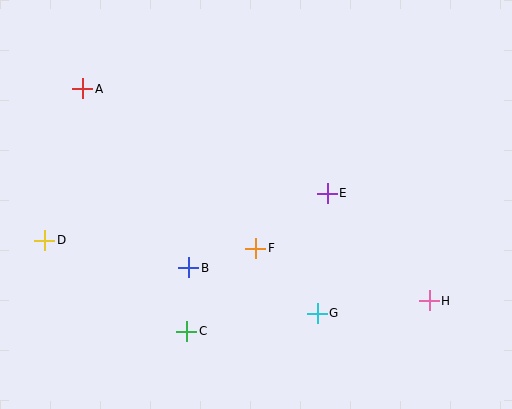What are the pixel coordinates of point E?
Point E is at (327, 193).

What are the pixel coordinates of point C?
Point C is at (187, 331).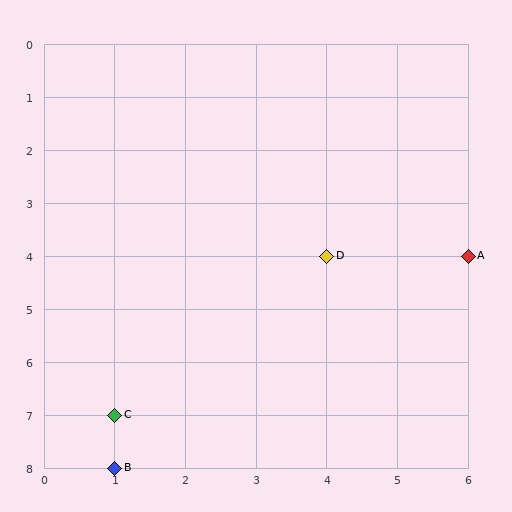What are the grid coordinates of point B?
Point B is at grid coordinates (1, 8).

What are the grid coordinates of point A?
Point A is at grid coordinates (6, 4).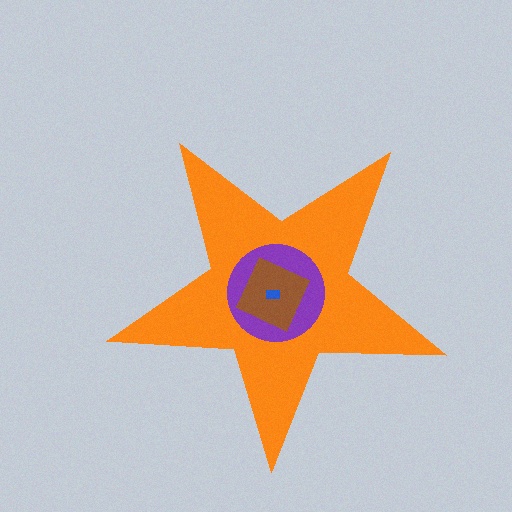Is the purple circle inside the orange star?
Yes.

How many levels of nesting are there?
4.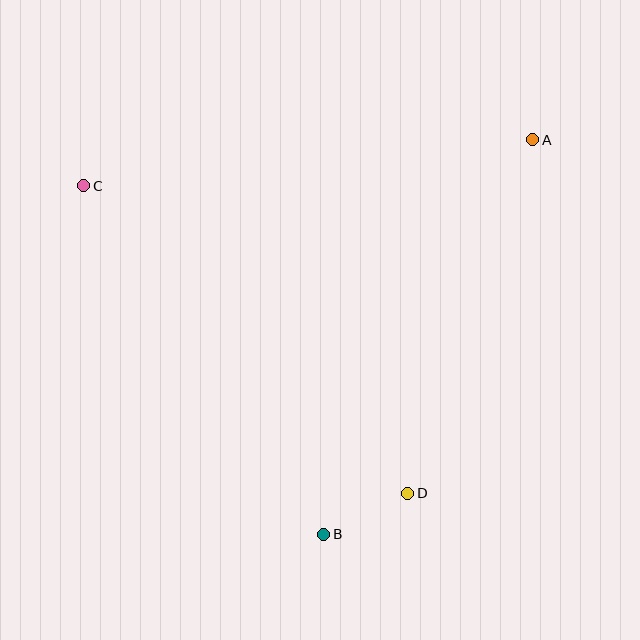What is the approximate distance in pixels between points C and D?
The distance between C and D is approximately 446 pixels.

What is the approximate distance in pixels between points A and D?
The distance between A and D is approximately 375 pixels.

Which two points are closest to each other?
Points B and D are closest to each other.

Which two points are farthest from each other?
Points A and C are farthest from each other.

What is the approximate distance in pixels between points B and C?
The distance between B and C is approximately 423 pixels.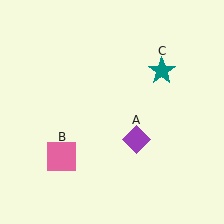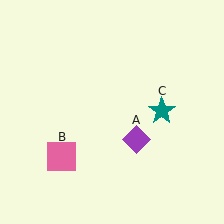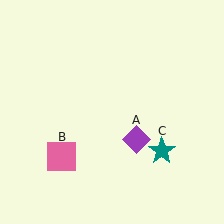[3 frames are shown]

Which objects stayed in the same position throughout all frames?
Purple diamond (object A) and pink square (object B) remained stationary.